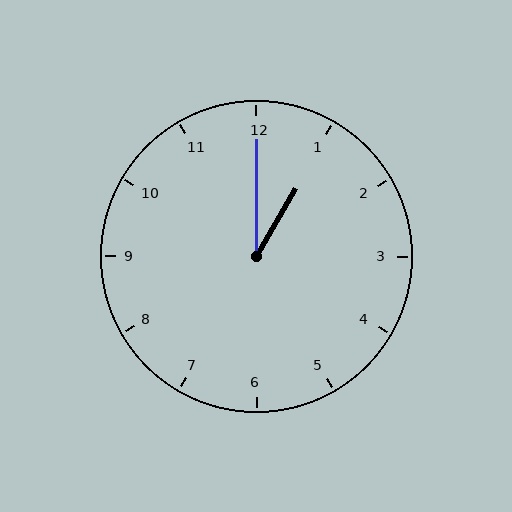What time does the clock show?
1:00.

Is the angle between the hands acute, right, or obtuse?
It is acute.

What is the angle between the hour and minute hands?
Approximately 30 degrees.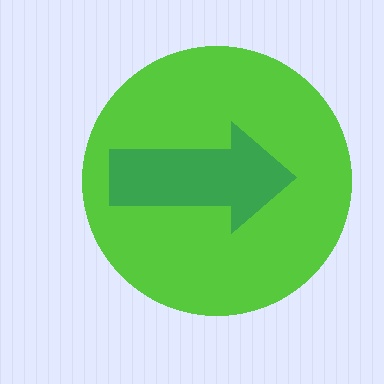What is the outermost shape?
The lime circle.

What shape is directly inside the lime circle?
The green arrow.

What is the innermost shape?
The green arrow.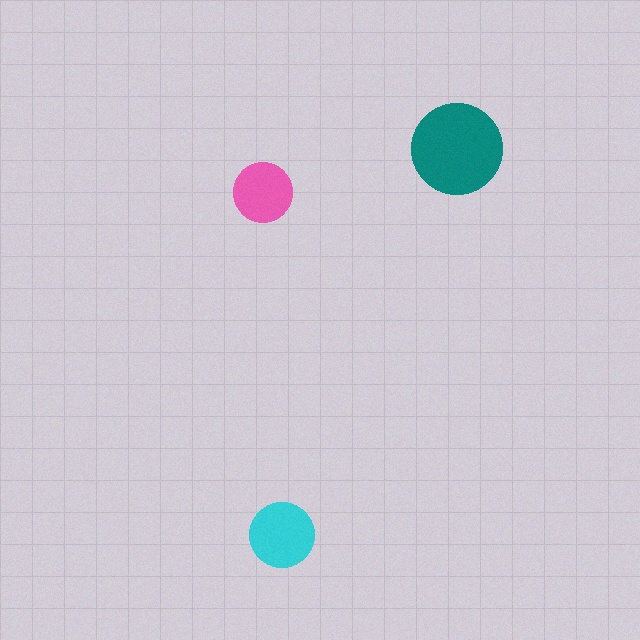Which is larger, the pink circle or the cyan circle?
The cyan one.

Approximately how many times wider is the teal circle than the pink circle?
About 1.5 times wider.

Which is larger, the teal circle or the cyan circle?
The teal one.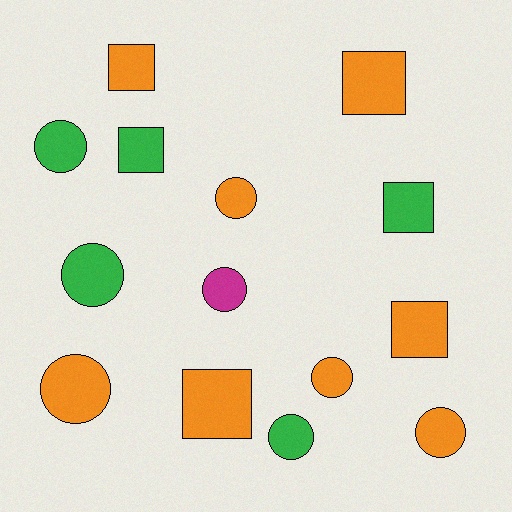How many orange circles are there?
There are 4 orange circles.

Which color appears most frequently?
Orange, with 8 objects.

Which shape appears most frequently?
Circle, with 8 objects.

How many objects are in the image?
There are 14 objects.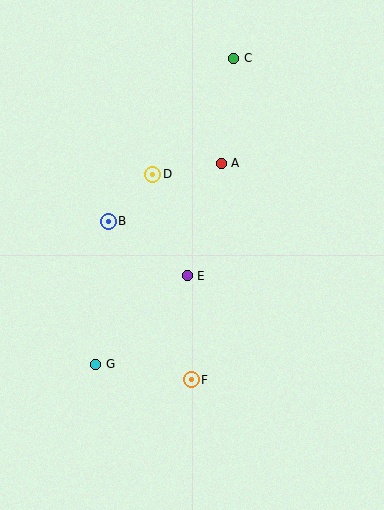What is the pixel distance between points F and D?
The distance between F and D is 209 pixels.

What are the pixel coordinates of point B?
Point B is at (108, 221).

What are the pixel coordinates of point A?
Point A is at (221, 163).